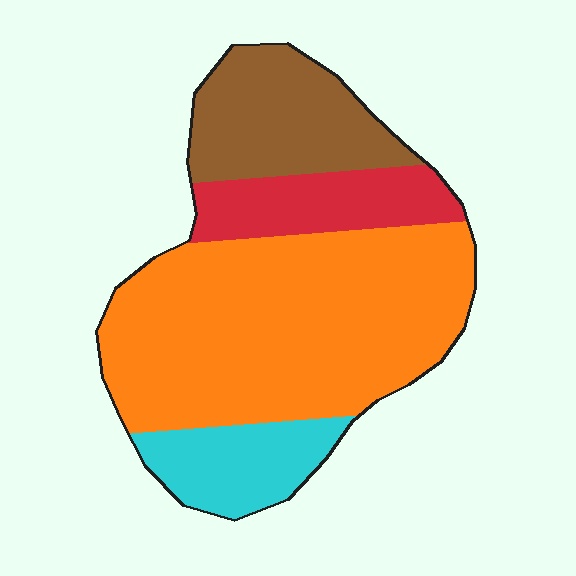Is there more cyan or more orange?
Orange.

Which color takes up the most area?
Orange, at roughly 55%.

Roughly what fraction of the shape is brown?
Brown covers around 20% of the shape.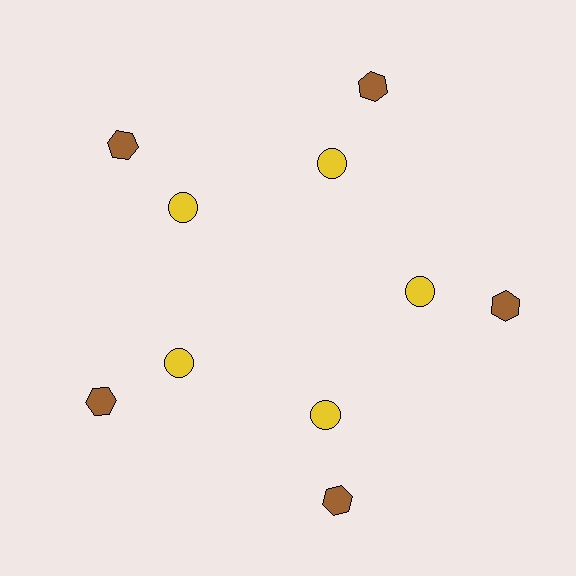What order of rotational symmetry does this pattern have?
This pattern has 5-fold rotational symmetry.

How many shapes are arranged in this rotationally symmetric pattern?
There are 10 shapes, arranged in 5 groups of 2.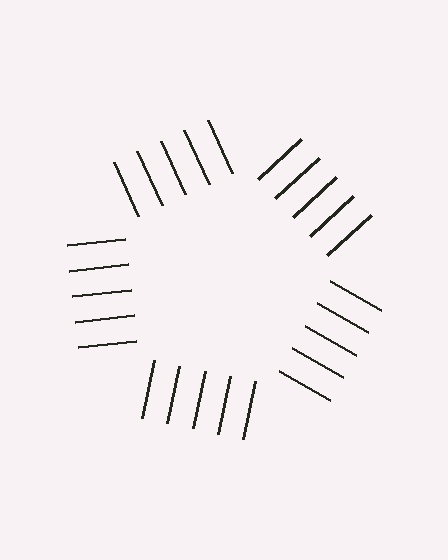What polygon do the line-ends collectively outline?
An illusory pentagon — the line segments terminate on its edges but no continuous stroke is drawn.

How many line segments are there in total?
25 — 5 along each of the 5 edges.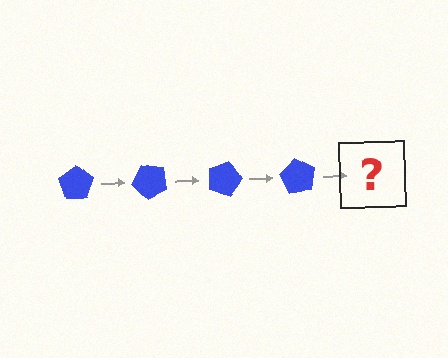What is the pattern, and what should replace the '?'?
The pattern is that the pentagon rotates 45 degrees each step. The '?' should be a blue pentagon rotated 180 degrees.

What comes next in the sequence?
The next element should be a blue pentagon rotated 180 degrees.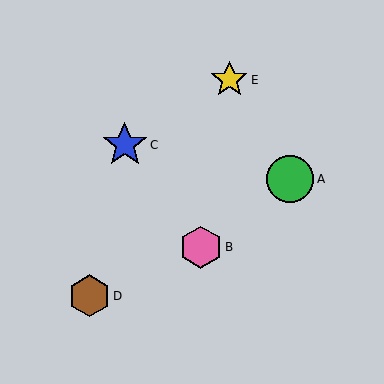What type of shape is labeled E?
Shape E is a yellow star.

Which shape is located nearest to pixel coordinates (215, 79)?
The yellow star (labeled E) at (229, 80) is nearest to that location.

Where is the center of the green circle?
The center of the green circle is at (290, 179).